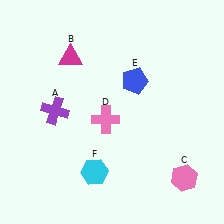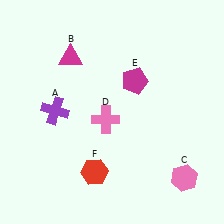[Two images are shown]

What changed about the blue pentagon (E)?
In Image 1, E is blue. In Image 2, it changed to magenta.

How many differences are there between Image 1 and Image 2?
There are 2 differences between the two images.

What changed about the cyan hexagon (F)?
In Image 1, F is cyan. In Image 2, it changed to red.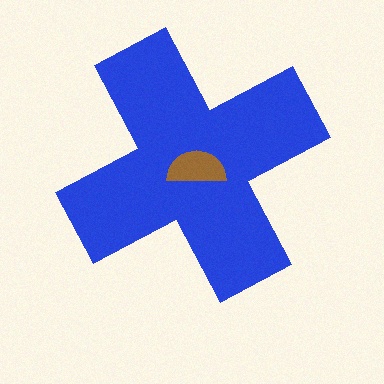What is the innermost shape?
The brown semicircle.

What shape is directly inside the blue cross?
The brown semicircle.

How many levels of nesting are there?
2.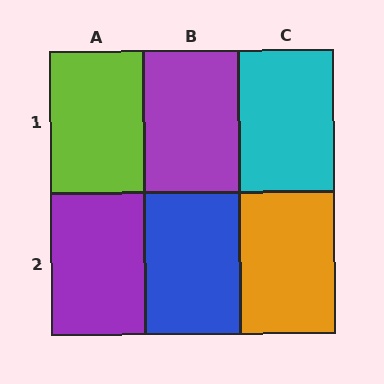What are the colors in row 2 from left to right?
Purple, blue, orange.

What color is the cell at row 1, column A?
Lime.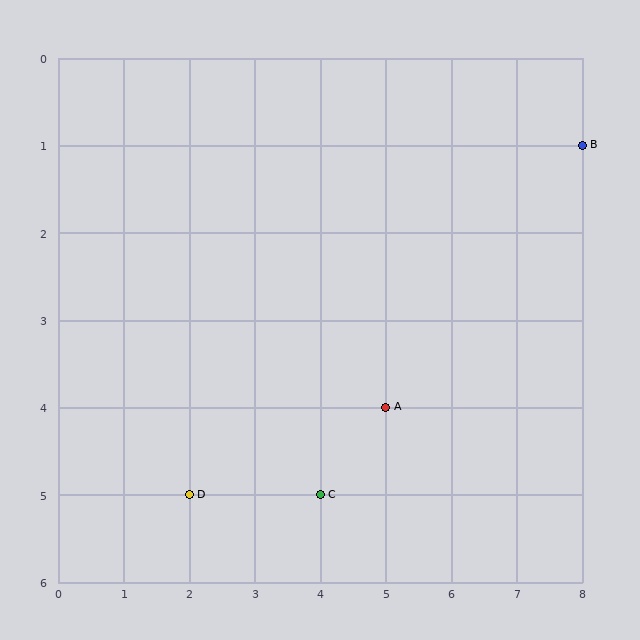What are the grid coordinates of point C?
Point C is at grid coordinates (4, 5).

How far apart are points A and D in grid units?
Points A and D are 3 columns and 1 row apart (about 3.2 grid units diagonally).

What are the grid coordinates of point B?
Point B is at grid coordinates (8, 1).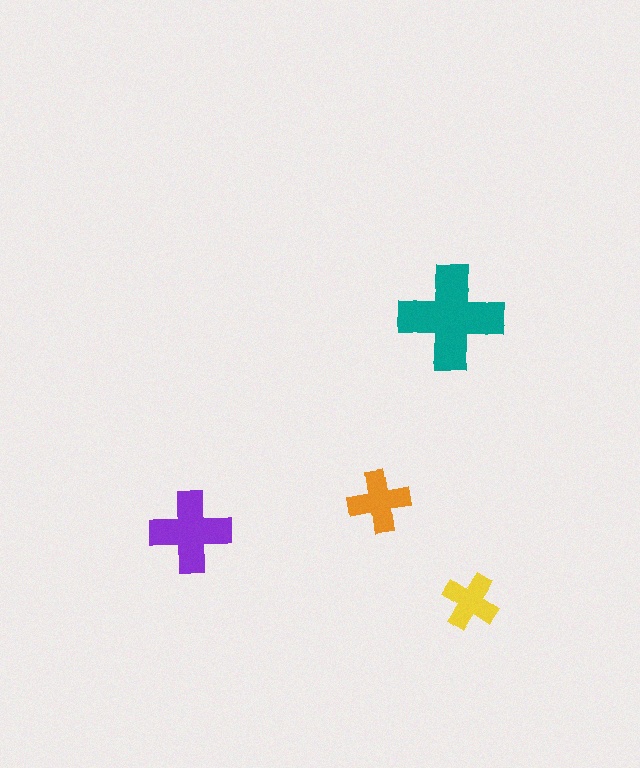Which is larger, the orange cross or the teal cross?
The teal one.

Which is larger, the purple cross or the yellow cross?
The purple one.